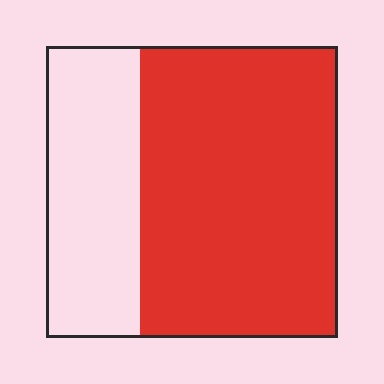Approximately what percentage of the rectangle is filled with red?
Approximately 70%.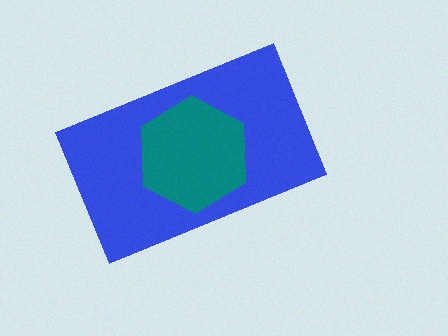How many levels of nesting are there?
2.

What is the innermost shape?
The teal hexagon.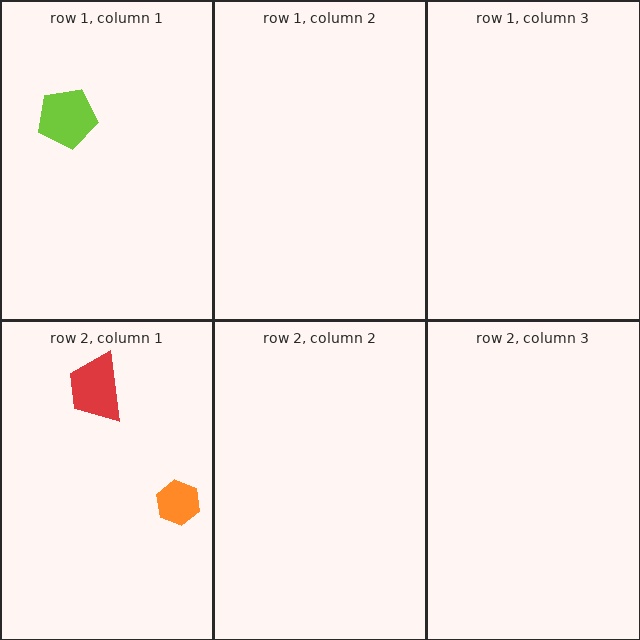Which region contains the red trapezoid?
The row 2, column 1 region.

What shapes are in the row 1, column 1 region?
The lime pentagon.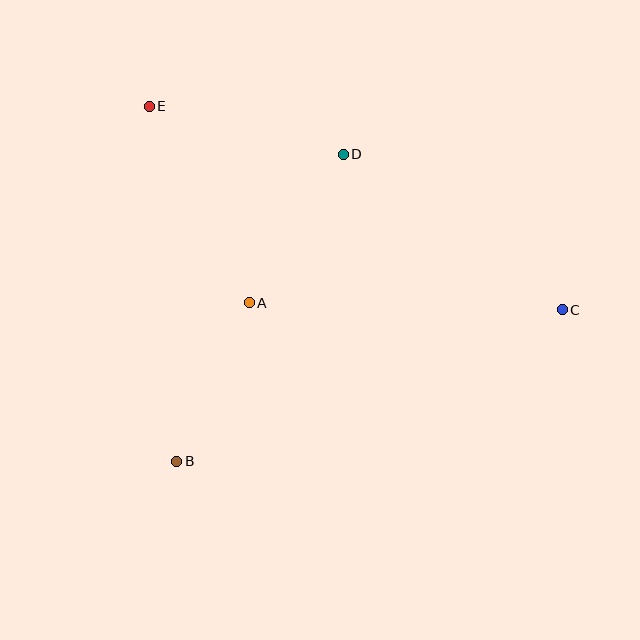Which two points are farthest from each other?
Points C and E are farthest from each other.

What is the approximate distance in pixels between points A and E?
The distance between A and E is approximately 221 pixels.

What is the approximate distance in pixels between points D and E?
The distance between D and E is approximately 200 pixels.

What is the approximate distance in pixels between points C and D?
The distance between C and D is approximately 269 pixels.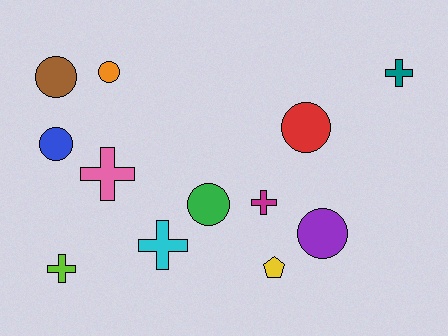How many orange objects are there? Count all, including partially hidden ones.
There is 1 orange object.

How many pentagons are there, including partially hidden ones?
There is 1 pentagon.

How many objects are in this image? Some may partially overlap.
There are 12 objects.